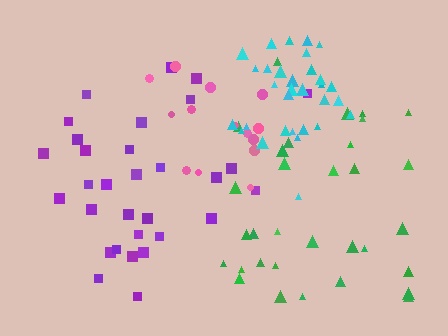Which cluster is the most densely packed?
Cyan.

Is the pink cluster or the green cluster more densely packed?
Pink.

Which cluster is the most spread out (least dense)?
Purple.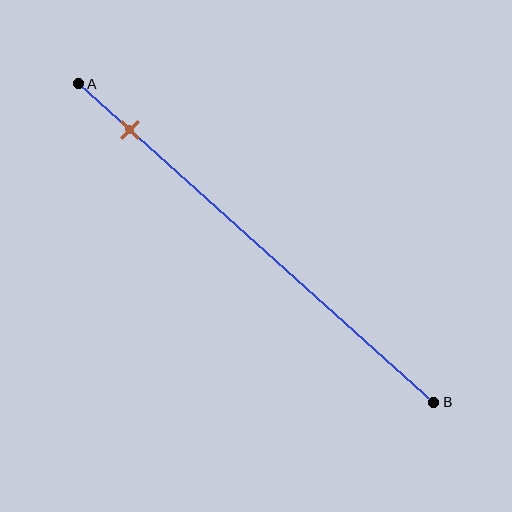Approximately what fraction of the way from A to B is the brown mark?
The brown mark is approximately 15% of the way from A to B.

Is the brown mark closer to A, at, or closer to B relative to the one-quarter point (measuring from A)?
The brown mark is closer to point A than the one-quarter point of segment AB.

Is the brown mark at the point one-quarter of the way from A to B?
No, the mark is at about 15% from A, not at the 25% one-quarter point.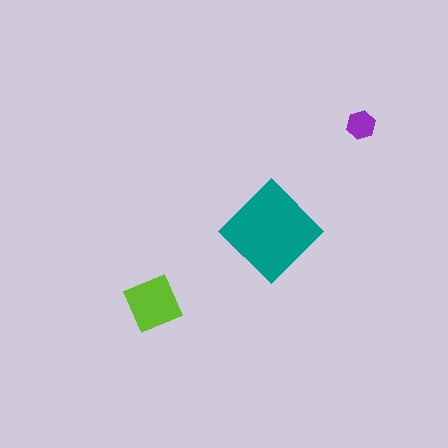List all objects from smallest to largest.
The purple hexagon, the lime square, the teal diamond.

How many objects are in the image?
There are 3 objects in the image.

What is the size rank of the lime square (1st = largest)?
2nd.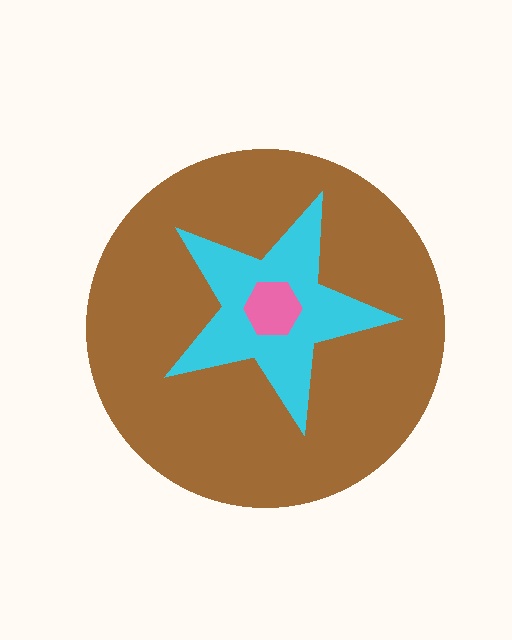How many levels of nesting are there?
3.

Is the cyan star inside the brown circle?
Yes.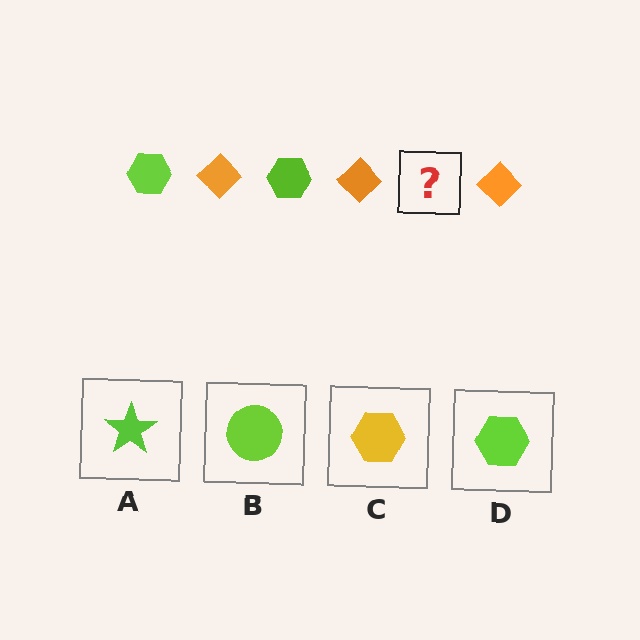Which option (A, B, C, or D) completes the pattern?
D.